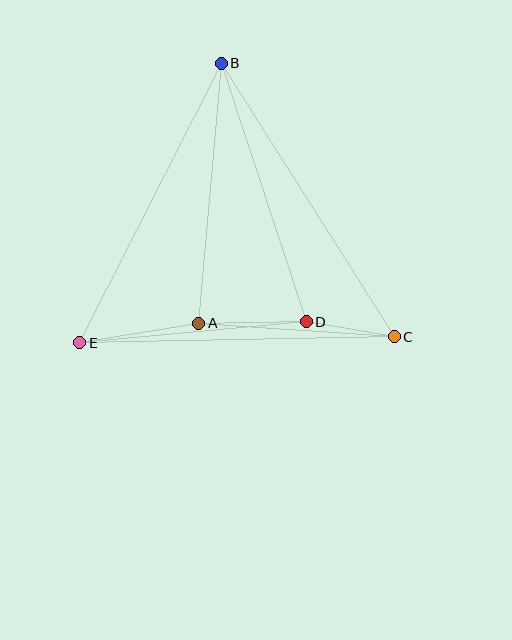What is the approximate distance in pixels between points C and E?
The distance between C and E is approximately 315 pixels.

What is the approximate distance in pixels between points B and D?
The distance between B and D is approximately 272 pixels.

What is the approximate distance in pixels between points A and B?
The distance between A and B is approximately 261 pixels.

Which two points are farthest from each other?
Points B and C are farthest from each other.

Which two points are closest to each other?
Points C and D are closest to each other.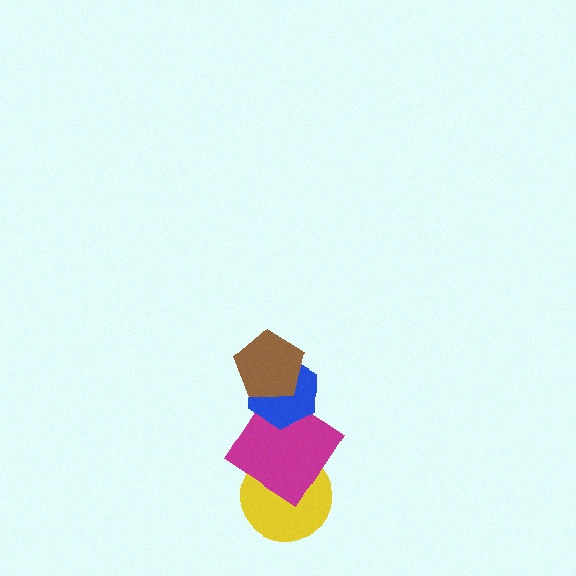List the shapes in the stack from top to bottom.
From top to bottom: the brown pentagon, the blue hexagon, the magenta diamond, the yellow circle.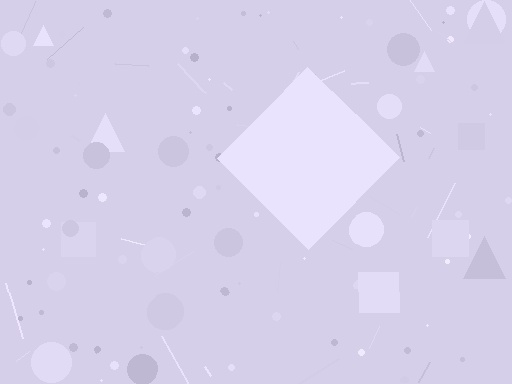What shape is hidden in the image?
A diamond is hidden in the image.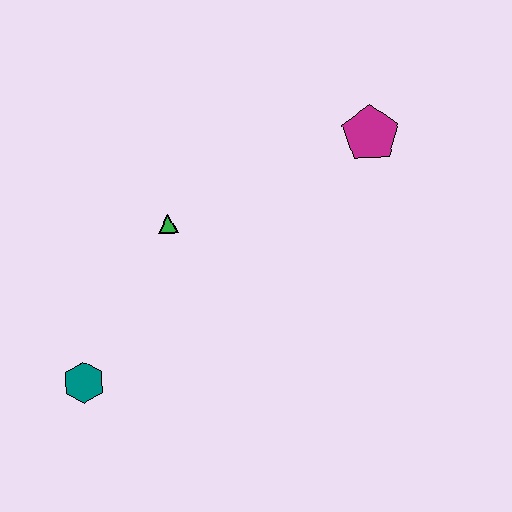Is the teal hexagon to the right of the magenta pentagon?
No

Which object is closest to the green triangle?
The teal hexagon is closest to the green triangle.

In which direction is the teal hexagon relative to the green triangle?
The teal hexagon is below the green triangle.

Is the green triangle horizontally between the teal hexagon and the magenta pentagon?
Yes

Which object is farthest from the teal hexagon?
The magenta pentagon is farthest from the teal hexagon.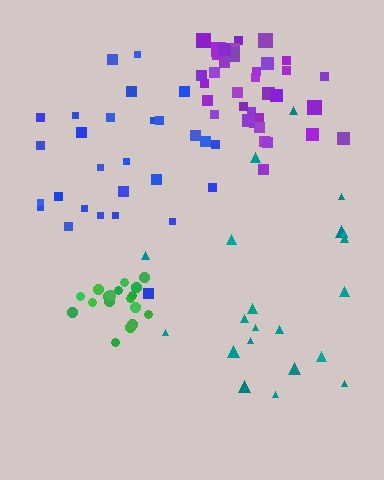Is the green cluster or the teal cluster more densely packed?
Green.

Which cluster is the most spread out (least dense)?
Teal.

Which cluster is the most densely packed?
Green.